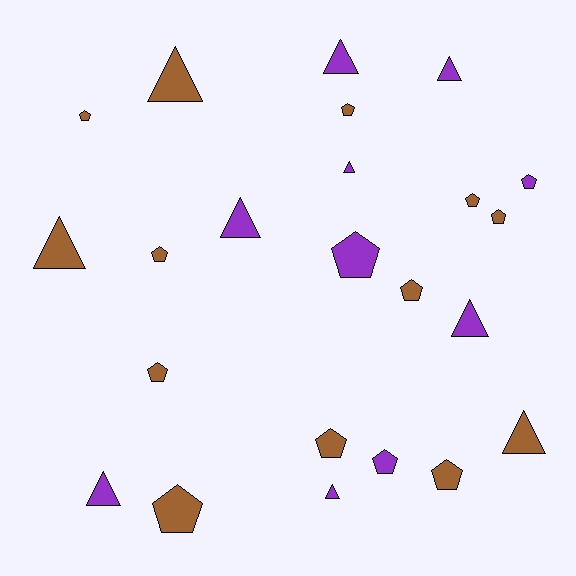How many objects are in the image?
There are 23 objects.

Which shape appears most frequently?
Pentagon, with 13 objects.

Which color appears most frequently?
Brown, with 13 objects.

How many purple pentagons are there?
There are 3 purple pentagons.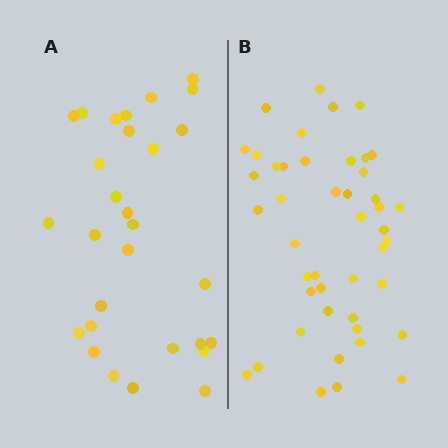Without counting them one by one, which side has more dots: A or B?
Region B (the right region) has more dots.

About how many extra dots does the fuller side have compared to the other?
Region B has approximately 15 more dots than region A.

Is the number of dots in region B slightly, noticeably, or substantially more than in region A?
Region B has substantially more. The ratio is roughly 1.6 to 1.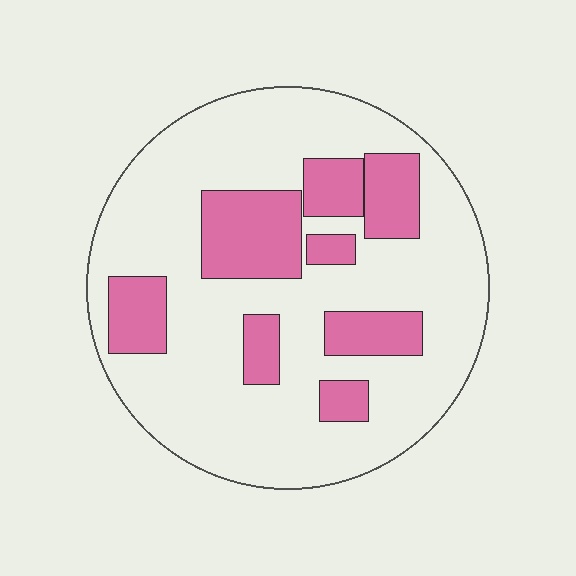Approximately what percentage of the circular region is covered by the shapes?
Approximately 25%.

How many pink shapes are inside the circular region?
8.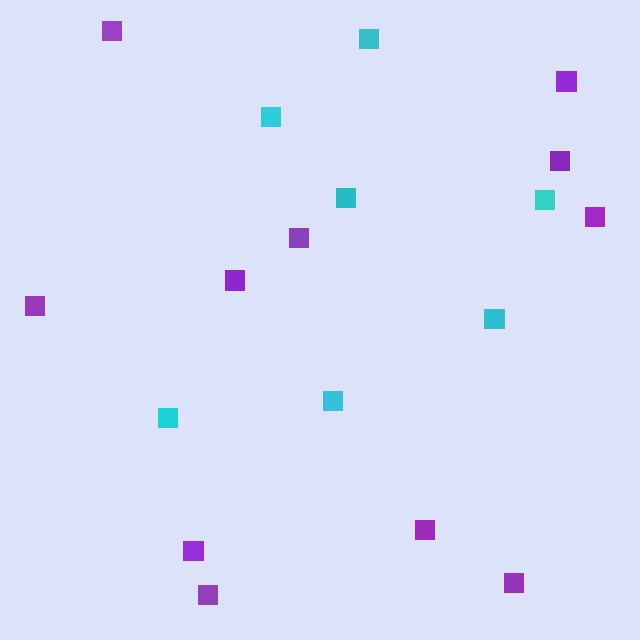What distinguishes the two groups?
There are 2 groups: one group of cyan squares (7) and one group of purple squares (11).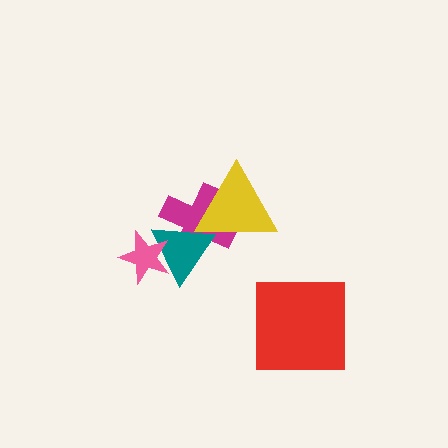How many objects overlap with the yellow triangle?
2 objects overlap with the yellow triangle.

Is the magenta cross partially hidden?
Yes, it is partially covered by another shape.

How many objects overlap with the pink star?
1 object overlaps with the pink star.